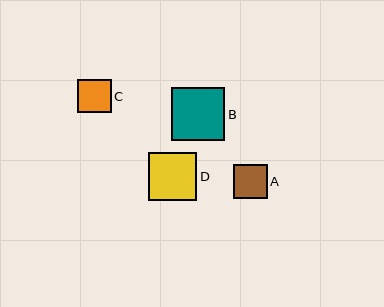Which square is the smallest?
Square A is the smallest with a size of approximately 34 pixels.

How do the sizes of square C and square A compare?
Square C and square A are approximately the same size.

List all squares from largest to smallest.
From largest to smallest: B, D, C, A.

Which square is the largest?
Square B is the largest with a size of approximately 53 pixels.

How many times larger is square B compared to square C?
Square B is approximately 1.6 times the size of square C.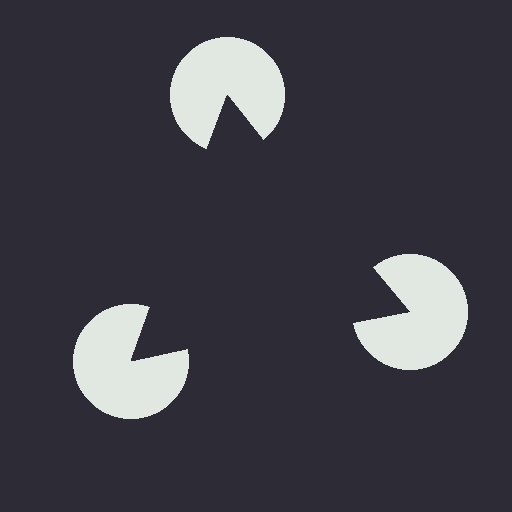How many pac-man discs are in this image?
There are 3 — one at each vertex of the illusory triangle.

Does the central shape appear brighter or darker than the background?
It typically appears slightly darker than the background, even though no actual brightness change is drawn.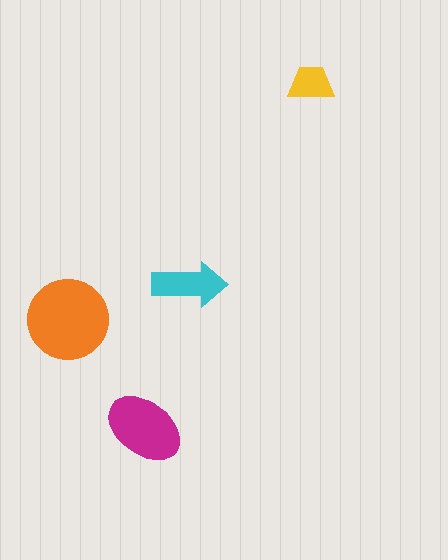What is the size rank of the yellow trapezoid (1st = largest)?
4th.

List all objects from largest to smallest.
The orange circle, the magenta ellipse, the cyan arrow, the yellow trapezoid.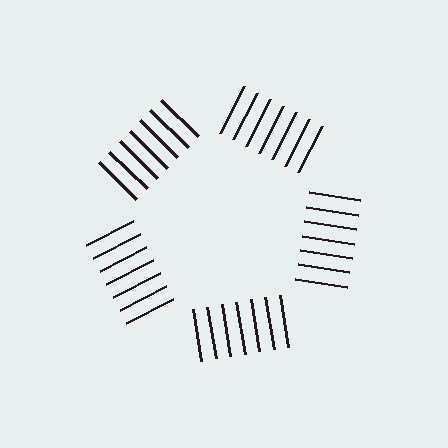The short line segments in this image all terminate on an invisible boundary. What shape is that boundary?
An illusory pentagon — the line segments terminate on its edges but no continuous stroke is drawn.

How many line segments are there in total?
35 — 7 along each of the 5 edges.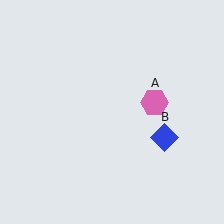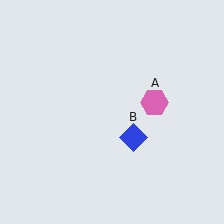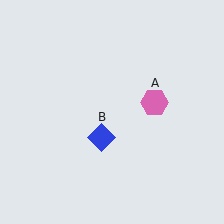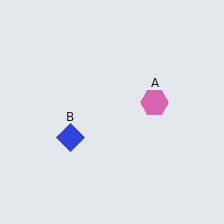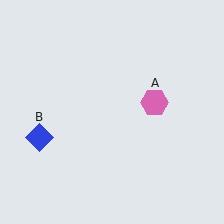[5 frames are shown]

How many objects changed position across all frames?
1 object changed position: blue diamond (object B).